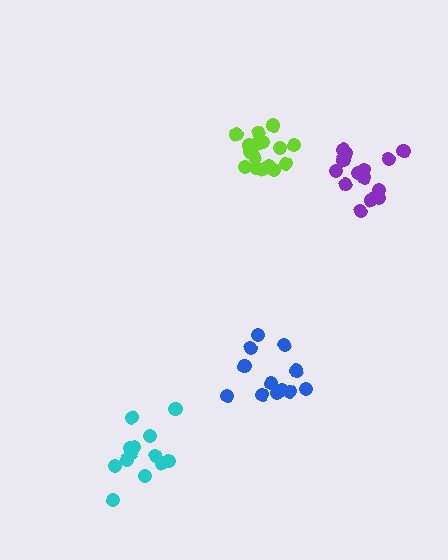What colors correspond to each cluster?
The clusters are colored: blue, lime, cyan, purple.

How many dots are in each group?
Group 1: 12 dots, Group 2: 17 dots, Group 3: 13 dots, Group 4: 14 dots (56 total).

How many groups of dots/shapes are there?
There are 4 groups.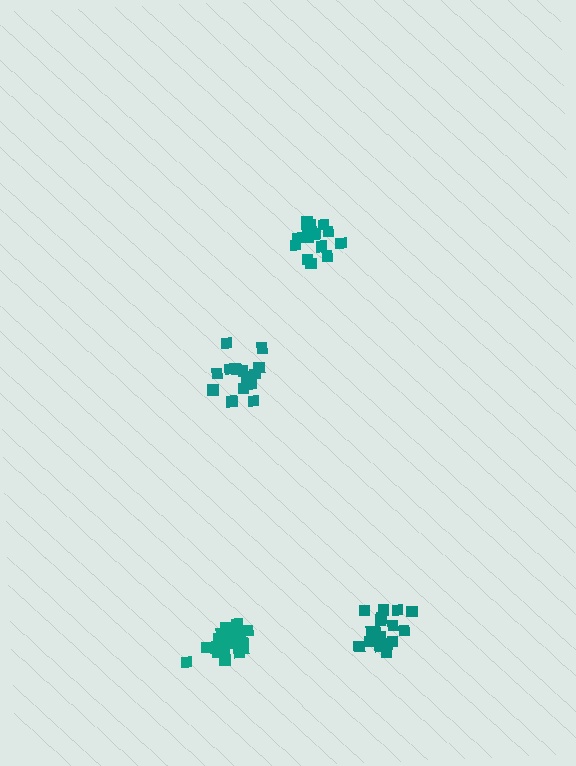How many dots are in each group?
Group 1: 15 dots, Group 2: 20 dots, Group 3: 18 dots, Group 4: 21 dots (74 total).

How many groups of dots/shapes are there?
There are 4 groups.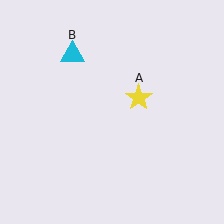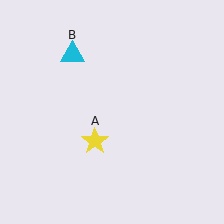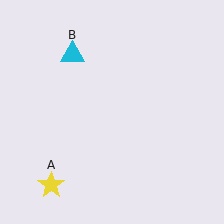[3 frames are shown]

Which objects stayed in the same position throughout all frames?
Cyan triangle (object B) remained stationary.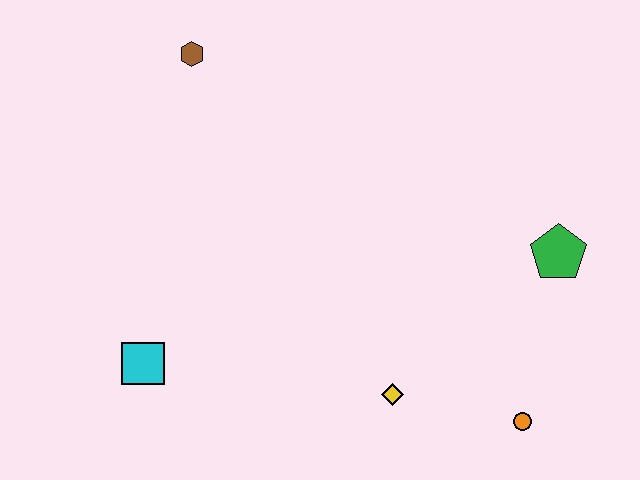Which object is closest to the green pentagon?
The orange circle is closest to the green pentagon.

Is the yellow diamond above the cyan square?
No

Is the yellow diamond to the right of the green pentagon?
No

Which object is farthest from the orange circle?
The brown hexagon is farthest from the orange circle.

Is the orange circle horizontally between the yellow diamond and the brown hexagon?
No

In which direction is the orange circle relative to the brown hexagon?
The orange circle is below the brown hexagon.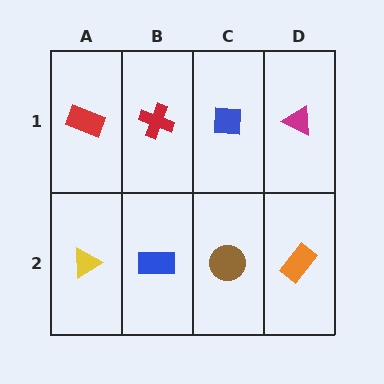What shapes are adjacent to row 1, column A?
A yellow triangle (row 2, column A), a red cross (row 1, column B).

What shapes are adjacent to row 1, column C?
A brown circle (row 2, column C), a red cross (row 1, column B), a magenta triangle (row 1, column D).